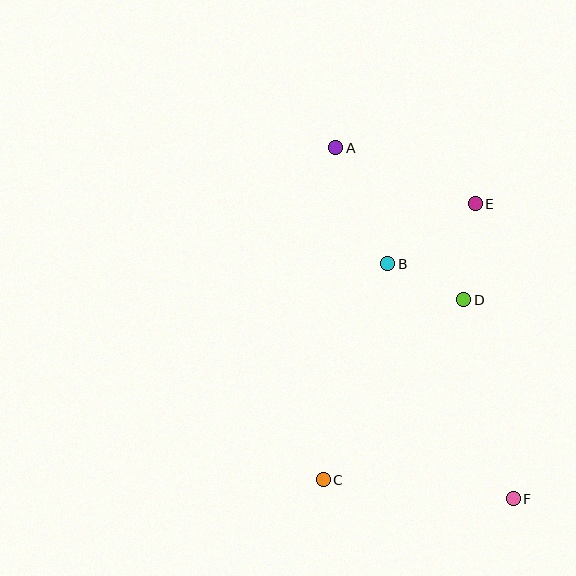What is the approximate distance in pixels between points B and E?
The distance between B and E is approximately 106 pixels.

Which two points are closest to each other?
Points B and D are closest to each other.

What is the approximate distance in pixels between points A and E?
The distance between A and E is approximately 150 pixels.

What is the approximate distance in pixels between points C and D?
The distance between C and D is approximately 228 pixels.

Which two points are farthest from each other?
Points A and F are farthest from each other.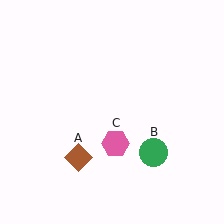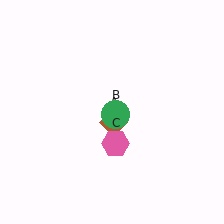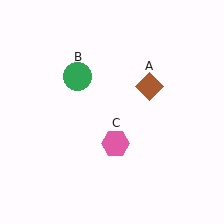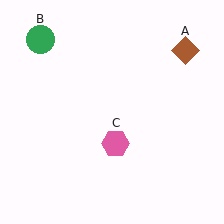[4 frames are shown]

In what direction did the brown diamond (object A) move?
The brown diamond (object A) moved up and to the right.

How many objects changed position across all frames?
2 objects changed position: brown diamond (object A), green circle (object B).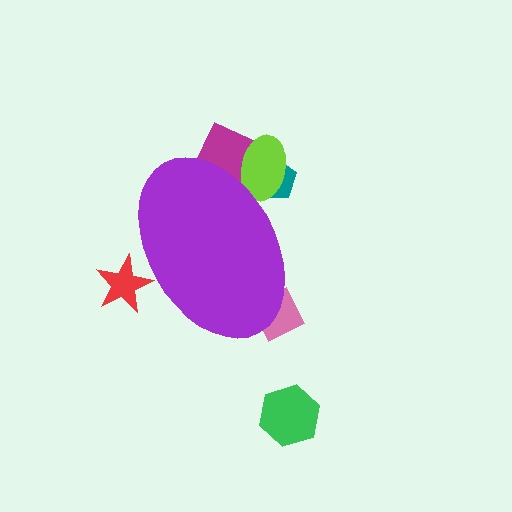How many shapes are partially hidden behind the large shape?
5 shapes are partially hidden.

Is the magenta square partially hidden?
Yes, the magenta square is partially hidden behind the purple ellipse.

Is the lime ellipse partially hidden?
Yes, the lime ellipse is partially hidden behind the purple ellipse.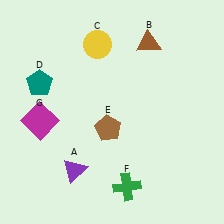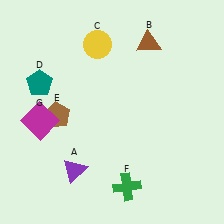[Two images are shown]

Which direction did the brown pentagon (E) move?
The brown pentagon (E) moved left.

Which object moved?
The brown pentagon (E) moved left.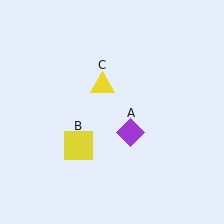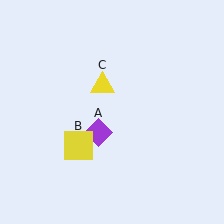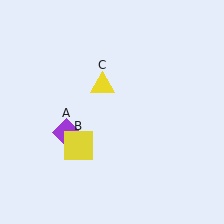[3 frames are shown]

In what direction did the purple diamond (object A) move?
The purple diamond (object A) moved left.